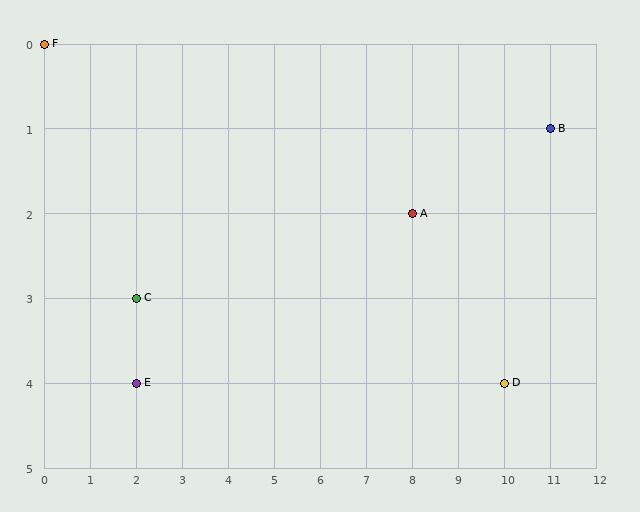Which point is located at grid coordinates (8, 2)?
Point A is at (8, 2).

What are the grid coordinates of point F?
Point F is at grid coordinates (0, 0).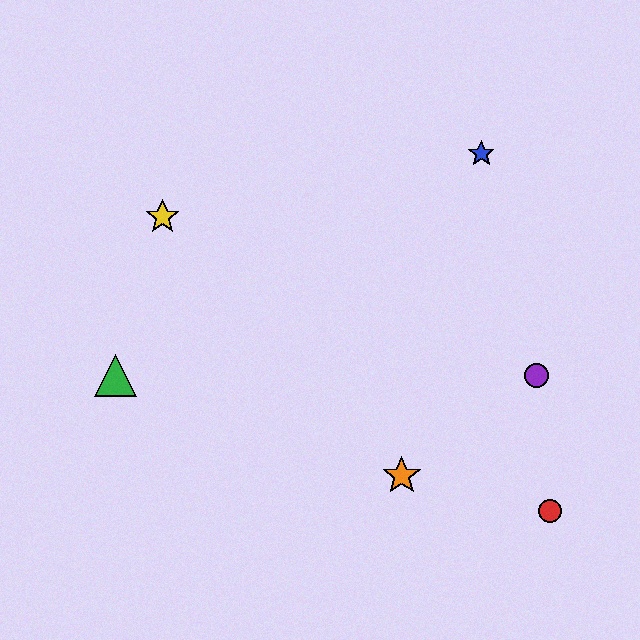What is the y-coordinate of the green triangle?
The green triangle is at y≈375.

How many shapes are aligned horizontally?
2 shapes (the green triangle, the purple circle) are aligned horizontally.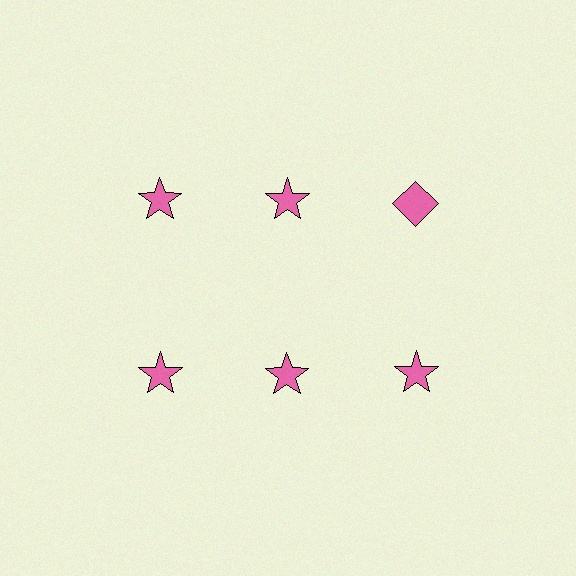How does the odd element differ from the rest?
It has a different shape: diamond instead of star.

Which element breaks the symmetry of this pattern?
The pink diamond in the top row, center column breaks the symmetry. All other shapes are pink stars.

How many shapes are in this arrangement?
There are 6 shapes arranged in a grid pattern.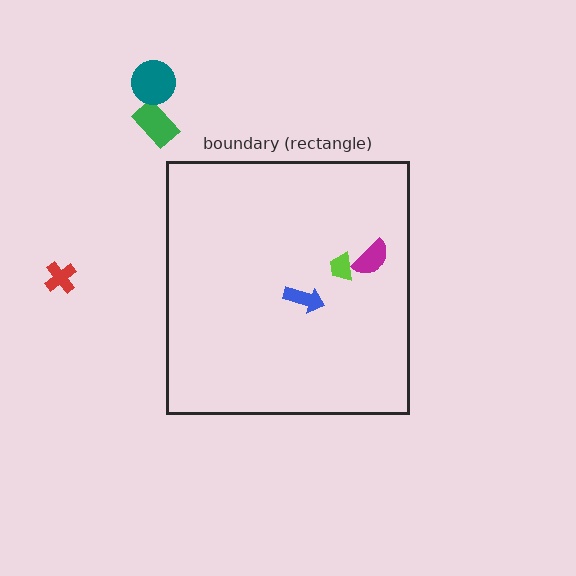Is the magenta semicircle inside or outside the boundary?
Inside.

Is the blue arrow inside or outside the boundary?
Inside.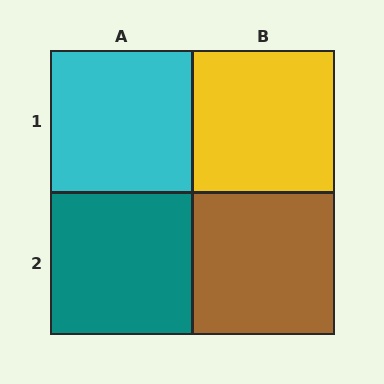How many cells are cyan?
1 cell is cyan.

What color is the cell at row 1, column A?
Cyan.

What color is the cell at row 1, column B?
Yellow.